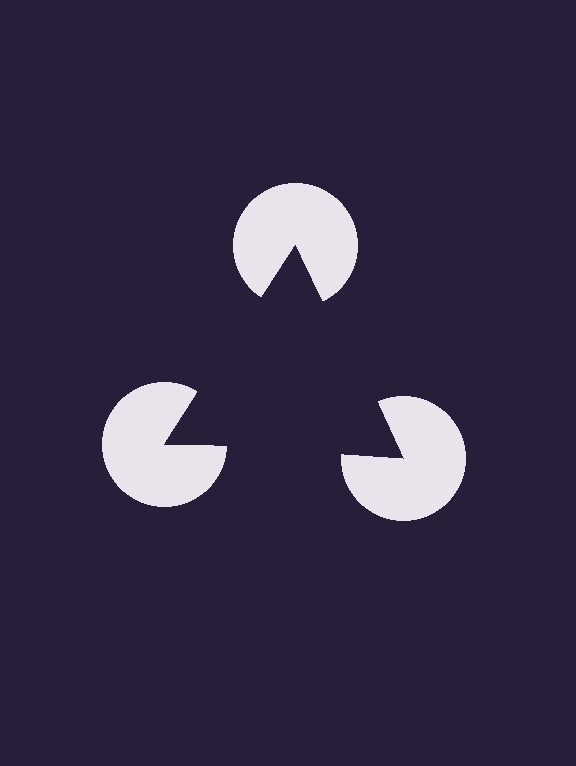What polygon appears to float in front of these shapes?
An illusory triangle — its edges are inferred from the aligned wedge cuts in the pac-man discs, not physically drawn.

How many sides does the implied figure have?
3 sides.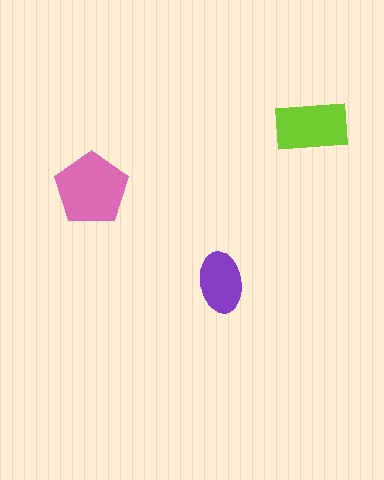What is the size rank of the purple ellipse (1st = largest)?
3rd.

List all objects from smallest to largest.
The purple ellipse, the lime rectangle, the pink pentagon.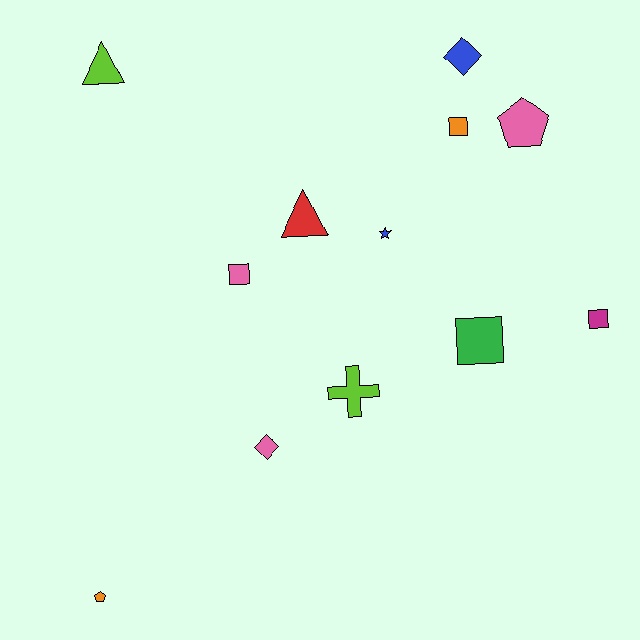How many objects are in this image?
There are 12 objects.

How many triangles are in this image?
There are 2 triangles.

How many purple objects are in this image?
There are no purple objects.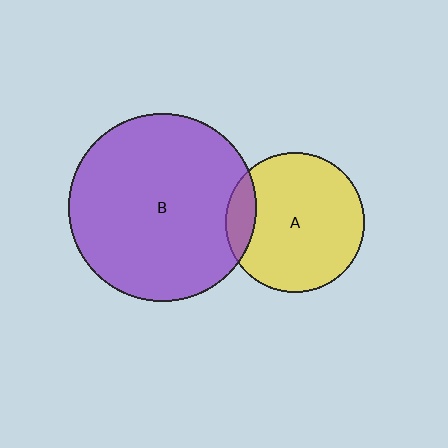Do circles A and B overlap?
Yes.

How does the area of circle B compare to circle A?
Approximately 1.8 times.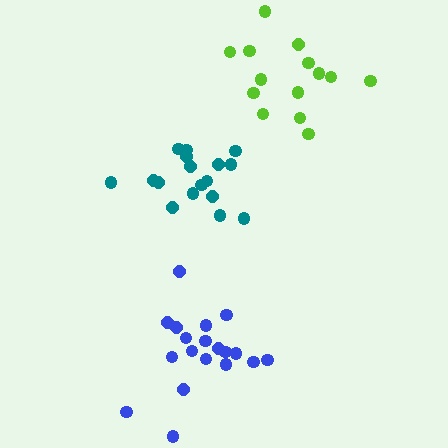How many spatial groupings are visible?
There are 3 spatial groupings.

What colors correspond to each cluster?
The clusters are colored: teal, blue, lime.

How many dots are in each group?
Group 1: 17 dots, Group 2: 19 dots, Group 3: 14 dots (50 total).